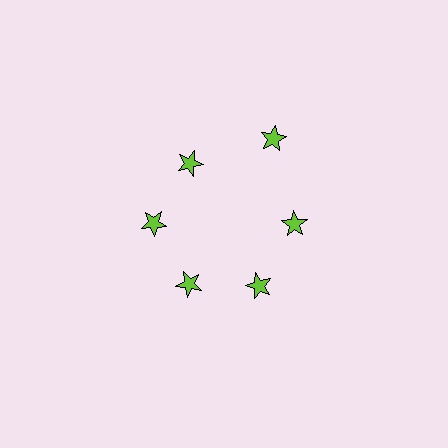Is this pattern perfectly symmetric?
No. The 6 lime stars are arranged in a ring, but one element near the 1 o'clock position is pushed outward from the center, breaking the 6-fold rotational symmetry.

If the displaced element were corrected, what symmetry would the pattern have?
It would have 6-fold rotational symmetry — the pattern would map onto itself every 60 degrees.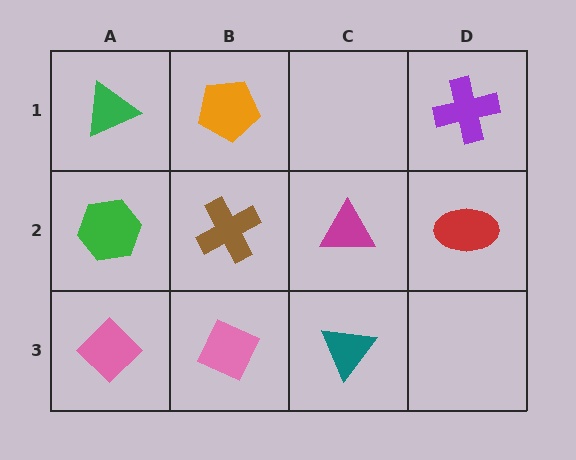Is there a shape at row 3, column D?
No, that cell is empty.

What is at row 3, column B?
A pink diamond.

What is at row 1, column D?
A purple cross.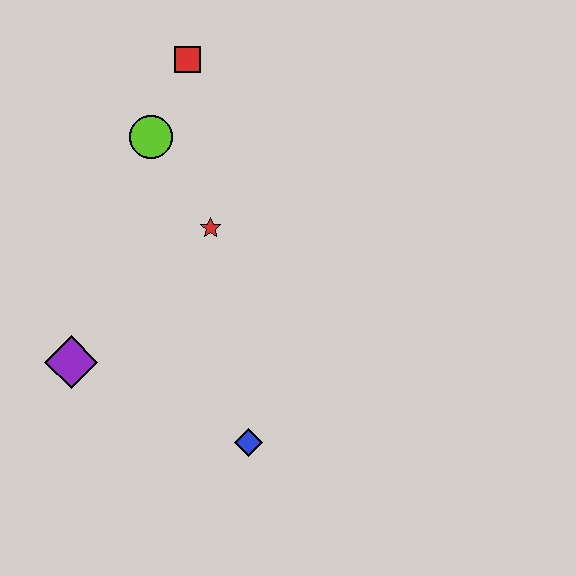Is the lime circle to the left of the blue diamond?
Yes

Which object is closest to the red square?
The lime circle is closest to the red square.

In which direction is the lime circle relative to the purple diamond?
The lime circle is above the purple diamond.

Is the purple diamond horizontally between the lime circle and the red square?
No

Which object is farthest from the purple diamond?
The red square is farthest from the purple diamond.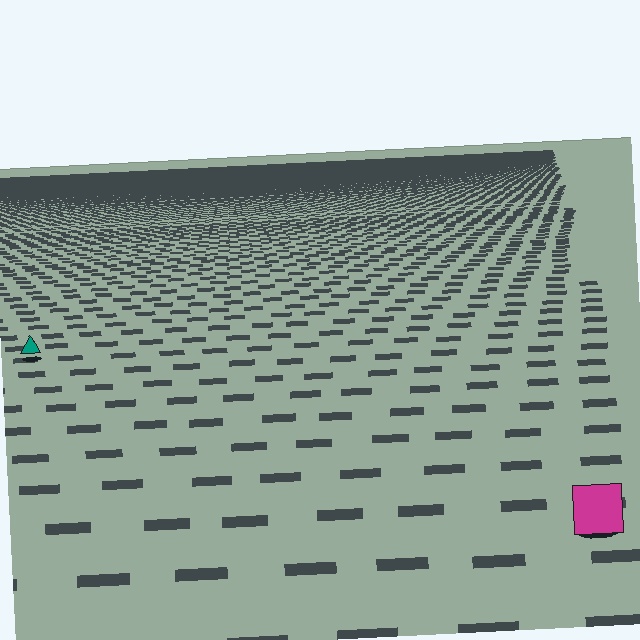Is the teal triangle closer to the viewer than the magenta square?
No. The magenta square is closer — you can tell from the texture gradient: the ground texture is coarser near it.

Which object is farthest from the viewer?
The teal triangle is farthest from the viewer. It appears smaller and the ground texture around it is denser.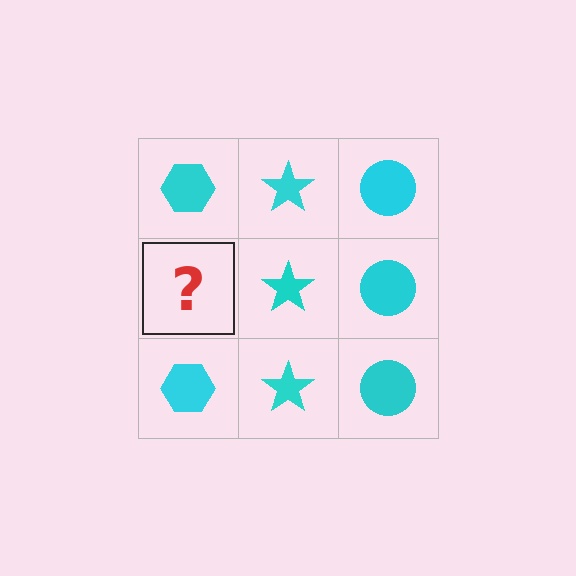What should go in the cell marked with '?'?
The missing cell should contain a cyan hexagon.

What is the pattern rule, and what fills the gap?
The rule is that each column has a consistent shape. The gap should be filled with a cyan hexagon.